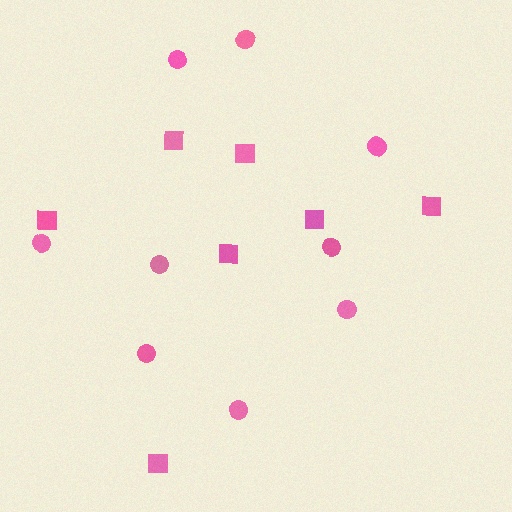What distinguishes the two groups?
There are 2 groups: one group of circles (9) and one group of squares (7).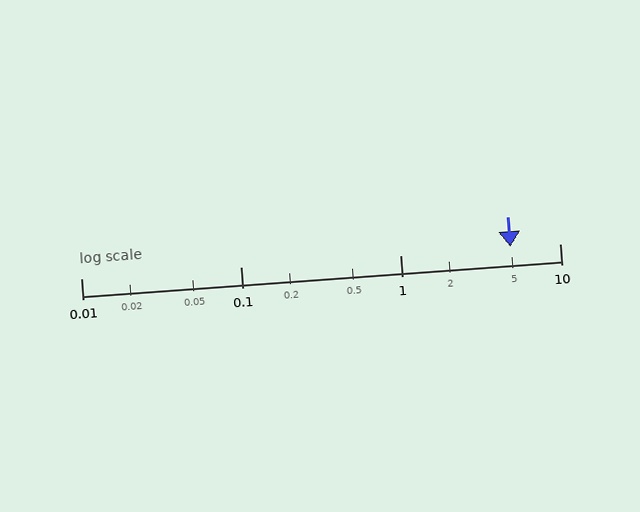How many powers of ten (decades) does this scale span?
The scale spans 3 decades, from 0.01 to 10.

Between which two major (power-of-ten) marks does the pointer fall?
The pointer is between 1 and 10.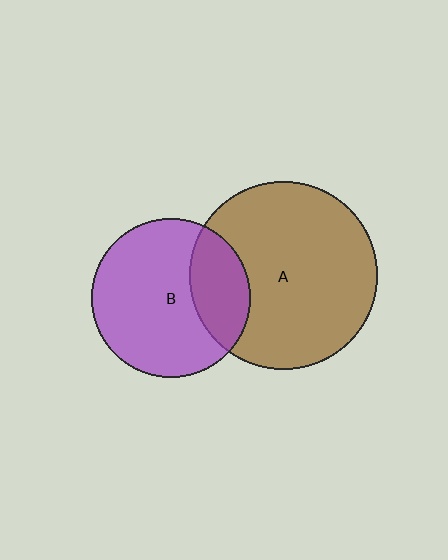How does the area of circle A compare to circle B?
Approximately 1.4 times.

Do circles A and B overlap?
Yes.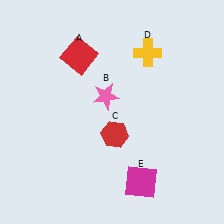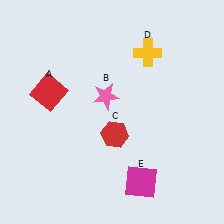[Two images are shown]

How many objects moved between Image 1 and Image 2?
1 object moved between the two images.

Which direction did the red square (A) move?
The red square (A) moved down.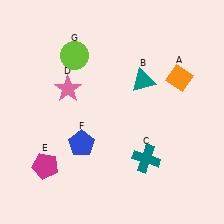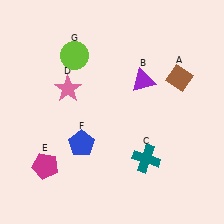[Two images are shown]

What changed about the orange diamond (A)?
In Image 1, A is orange. In Image 2, it changed to brown.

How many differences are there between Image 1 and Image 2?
There are 2 differences between the two images.